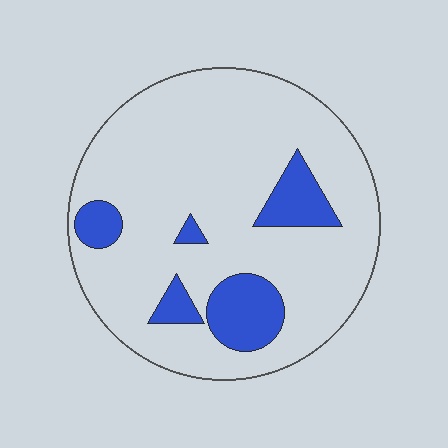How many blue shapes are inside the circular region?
5.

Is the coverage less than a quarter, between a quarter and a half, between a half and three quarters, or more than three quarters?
Less than a quarter.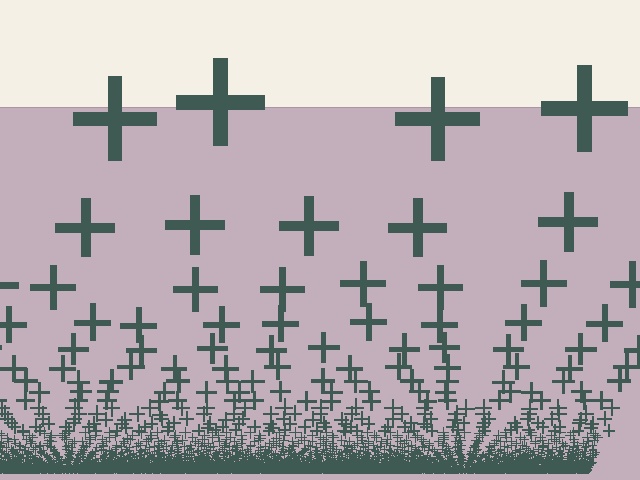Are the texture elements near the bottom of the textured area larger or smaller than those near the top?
Smaller. The gradient is inverted — elements near the bottom are smaller and denser.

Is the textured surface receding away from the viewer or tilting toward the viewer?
The surface appears to tilt toward the viewer. Texture elements get larger and sparser toward the top.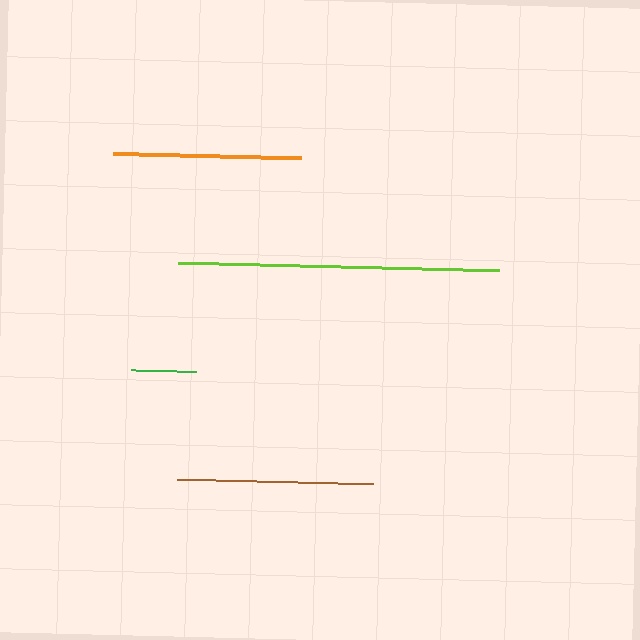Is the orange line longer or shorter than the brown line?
The brown line is longer than the orange line.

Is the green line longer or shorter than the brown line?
The brown line is longer than the green line.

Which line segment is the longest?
The lime line is the longest at approximately 321 pixels.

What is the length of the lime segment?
The lime segment is approximately 321 pixels long.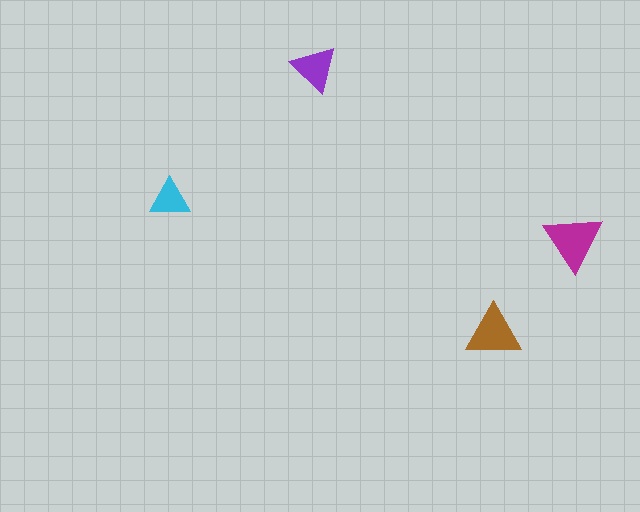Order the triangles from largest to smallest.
the magenta one, the brown one, the purple one, the cyan one.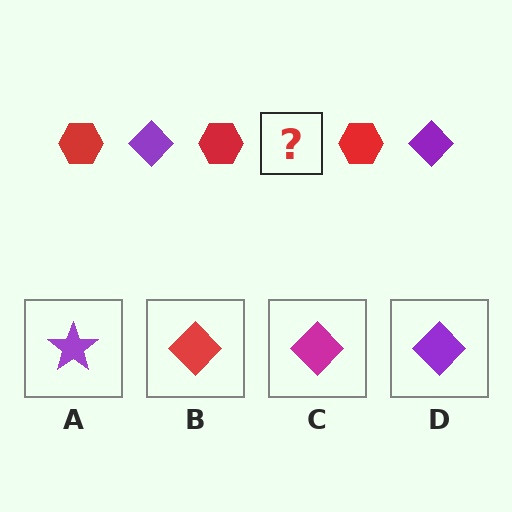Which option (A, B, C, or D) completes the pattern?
D.